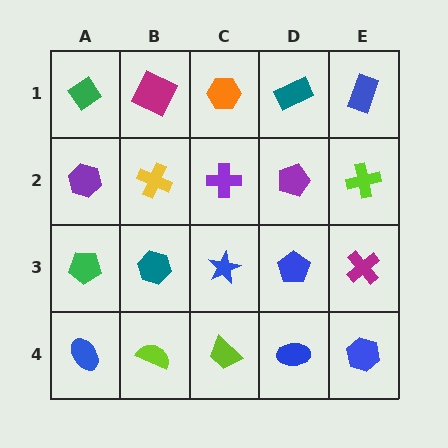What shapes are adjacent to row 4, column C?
A blue star (row 3, column C), a lime semicircle (row 4, column B), a blue ellipse (row 4, column D).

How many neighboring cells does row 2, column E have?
3.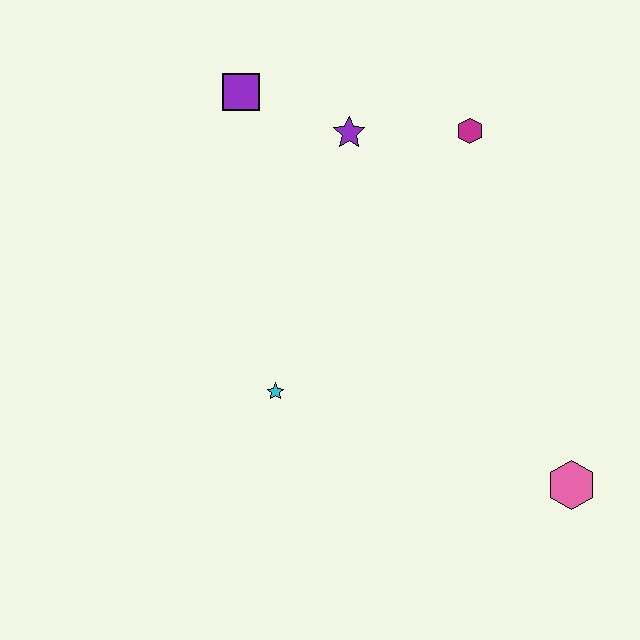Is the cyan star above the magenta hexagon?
No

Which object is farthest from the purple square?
The pink hexagon is farthest from the purple square.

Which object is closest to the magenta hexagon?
The purple star is closest to the magenta hexagon.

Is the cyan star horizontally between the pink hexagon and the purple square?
Yes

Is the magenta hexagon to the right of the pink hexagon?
No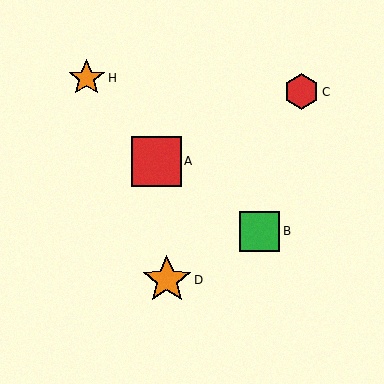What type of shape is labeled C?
Shape C is a red hexagon.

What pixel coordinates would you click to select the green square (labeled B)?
Click at (260, 231) to select the green square B.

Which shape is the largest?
The red square (labeled A) is the largest.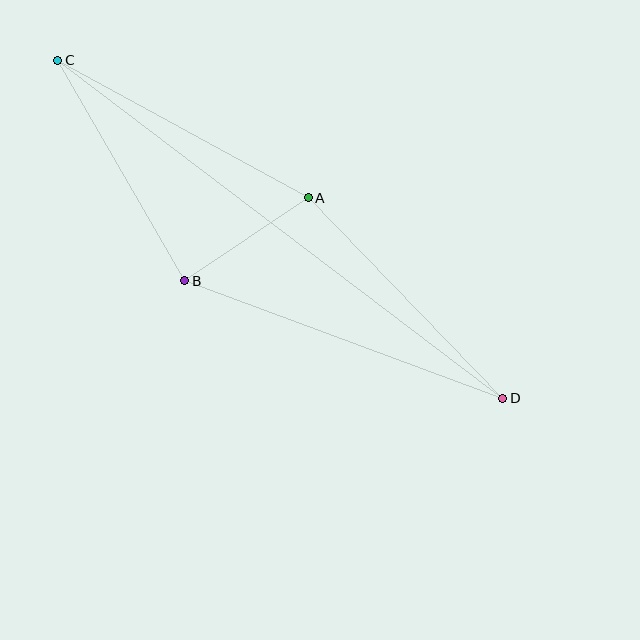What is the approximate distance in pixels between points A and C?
The distance between A and C is approximately 286 pixels.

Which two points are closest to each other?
Points A and B are closest to each other.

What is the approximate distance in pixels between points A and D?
The distance between A and D is approximately 279 pixels.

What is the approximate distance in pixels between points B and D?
The distance between B and D is approximately 339 pixels.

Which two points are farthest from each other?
Points C and D are farthest from each other.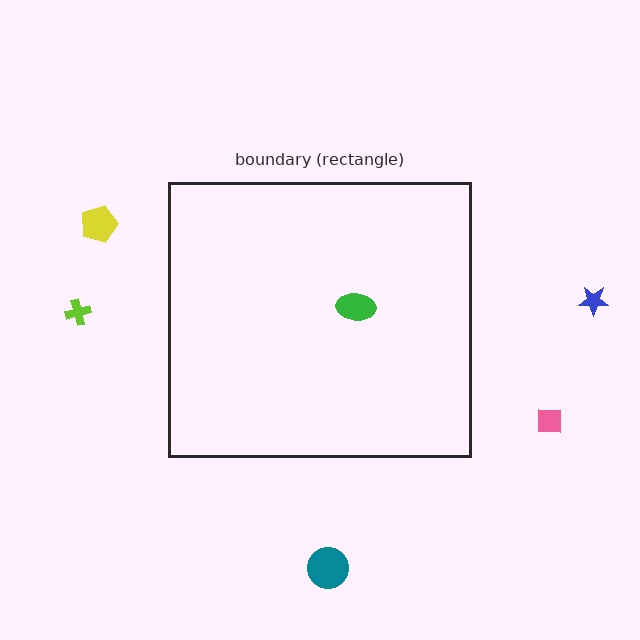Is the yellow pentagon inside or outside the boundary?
Outside.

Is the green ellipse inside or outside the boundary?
Inside.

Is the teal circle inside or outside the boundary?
Outside.